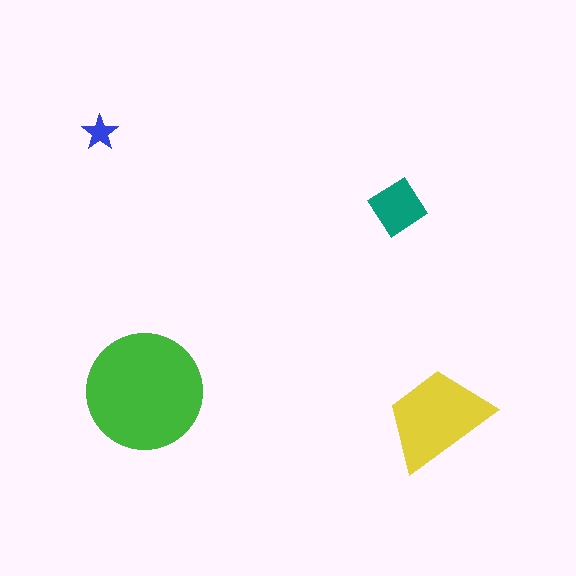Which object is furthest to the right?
The yellow trapezoid is rightmost.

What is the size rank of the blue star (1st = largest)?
4th.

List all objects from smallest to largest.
The blue star, the teal diamond, the yellow trapezoid, the green circle.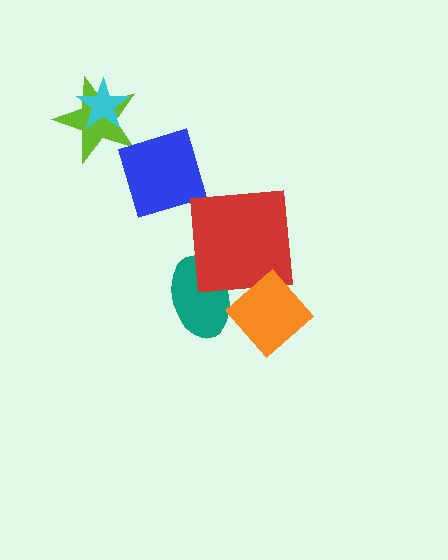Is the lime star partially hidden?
Yes, it is partially covered by another shape.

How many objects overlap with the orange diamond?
0 objects overlap with the orange diamond.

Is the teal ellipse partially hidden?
Yes, it is partially covered by another shape.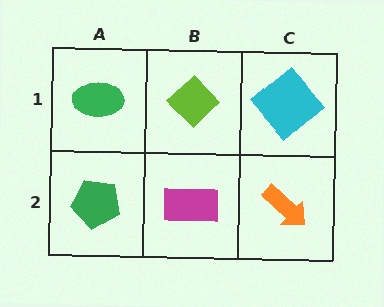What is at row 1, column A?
A green ellipse.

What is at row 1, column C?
A cyan diamond.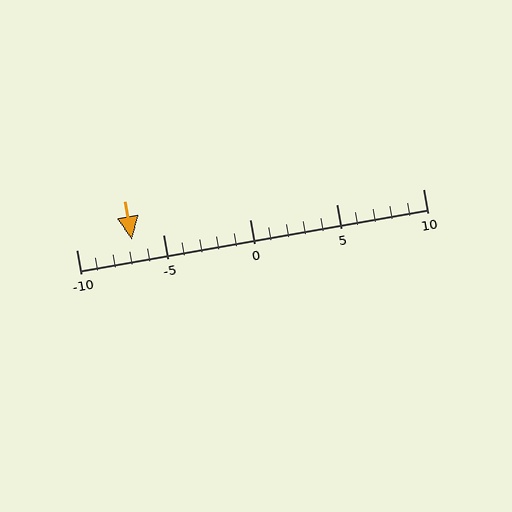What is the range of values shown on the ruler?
The ruler shows values from -10 to 10.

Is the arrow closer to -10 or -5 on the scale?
The arrow is closer to -5.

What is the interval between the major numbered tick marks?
The major tick marks are spaced 5 units apart.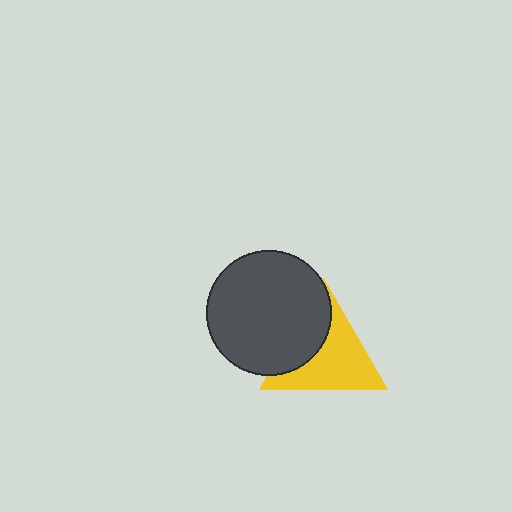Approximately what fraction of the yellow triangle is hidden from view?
Roughly 37% of the yellow triangle is hidden behind the dark gray circle.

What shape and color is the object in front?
The object in front is a dark gray circle.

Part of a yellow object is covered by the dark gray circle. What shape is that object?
It is a triangle.